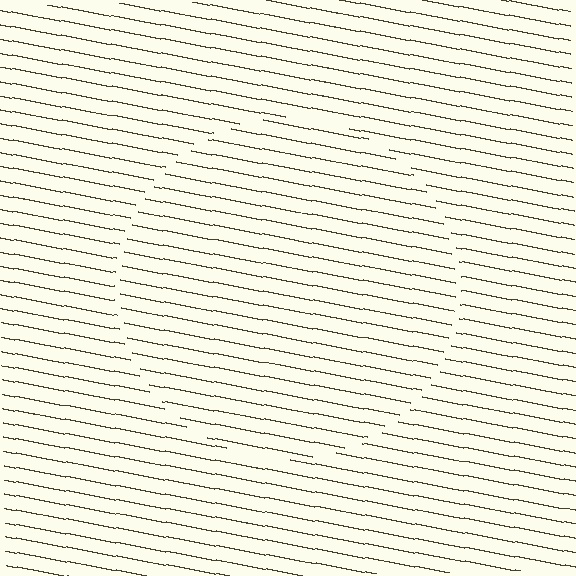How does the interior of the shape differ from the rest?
The interior of the shape contains the same grating, shifted by half a period — the contour is defined by the phase discontinuity where line-ends from the inner and outer gratings abut.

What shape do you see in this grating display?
An illusory circle. The interior of the shape contains the same grating, shifted by half a period — the contour is defined by the phase discontinuity where line-ends from the inner and outer gratings abut.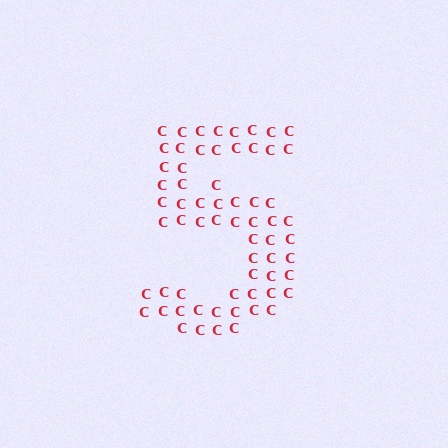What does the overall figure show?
The overall figure shows the digit 5.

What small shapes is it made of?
It is made of small letter C's.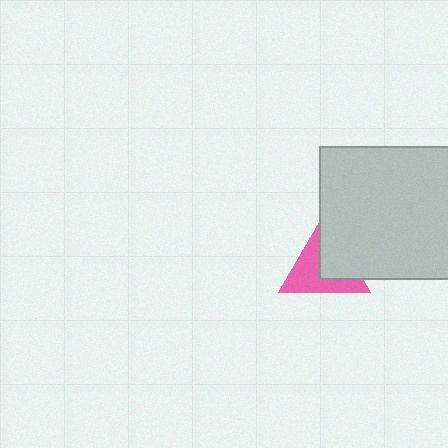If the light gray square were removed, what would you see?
You would see the complete pink triangle.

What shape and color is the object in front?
The object in front is a light gray square.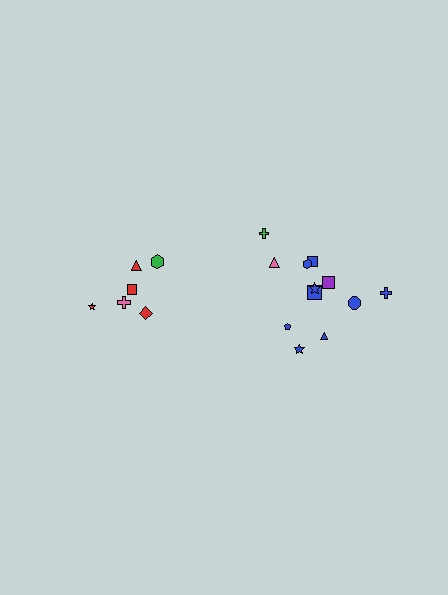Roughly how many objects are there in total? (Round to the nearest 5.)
Roughly 20 objects in total.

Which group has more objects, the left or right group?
The right group.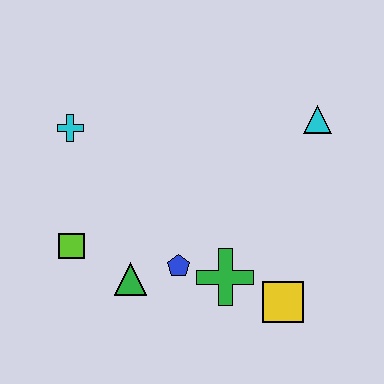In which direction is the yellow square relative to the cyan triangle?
The yellow square is below the cyan triangle.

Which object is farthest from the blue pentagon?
The cyan triangle is farthest from the blue pentagon.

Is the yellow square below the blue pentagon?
Yes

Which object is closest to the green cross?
The blue pentagon is closest to the green cross.